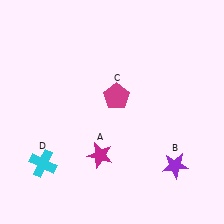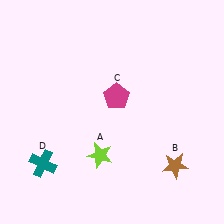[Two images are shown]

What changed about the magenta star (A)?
In Image 1, A is magenta. In Image 2, it changed to lime.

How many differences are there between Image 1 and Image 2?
There are 3 differences between the two images.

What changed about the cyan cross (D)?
In Image 1, D is cyan. In Image 2, it changed to teal.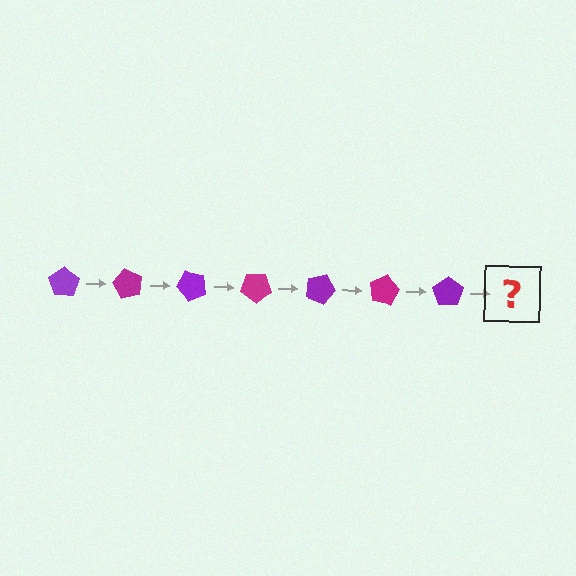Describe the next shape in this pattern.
It should be a magenta pentagon, rotated 420 degrees from the start.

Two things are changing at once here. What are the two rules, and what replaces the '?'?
The two rules are that it rotates 60 degrees each step and the color cycles through purple and magenta. The '?' should be a magenta pentagon, rotated 420 degrees from the start.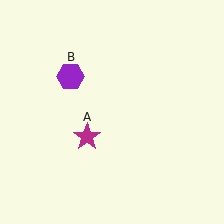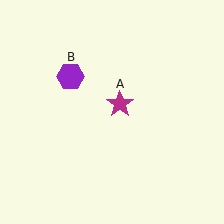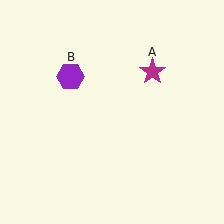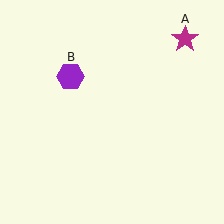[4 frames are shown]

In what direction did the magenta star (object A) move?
The magenta star (object A) moved up and to the right.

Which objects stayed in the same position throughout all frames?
Purple hexagon (object B) remained stationary.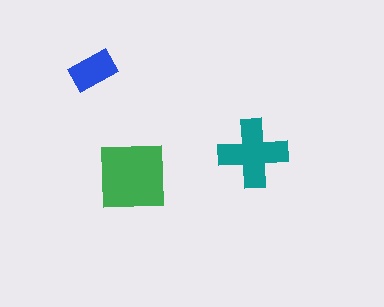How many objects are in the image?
There are 3 objects in the image.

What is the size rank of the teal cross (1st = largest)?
2nd.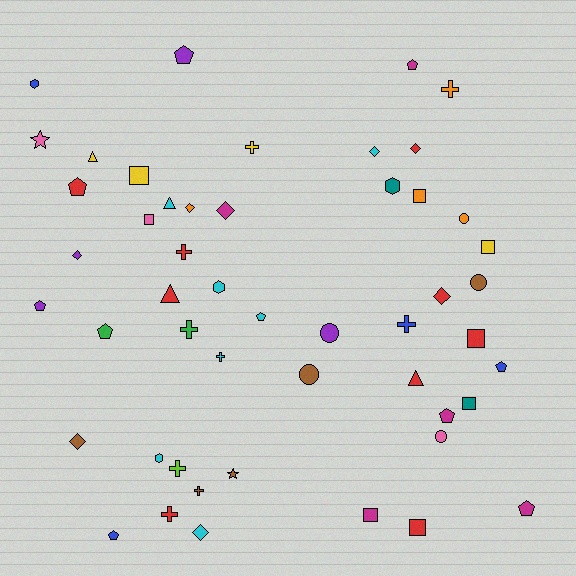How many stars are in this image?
There are 2 stars.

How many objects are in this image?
There are 50 objects.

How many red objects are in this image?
There are 9 red objects.